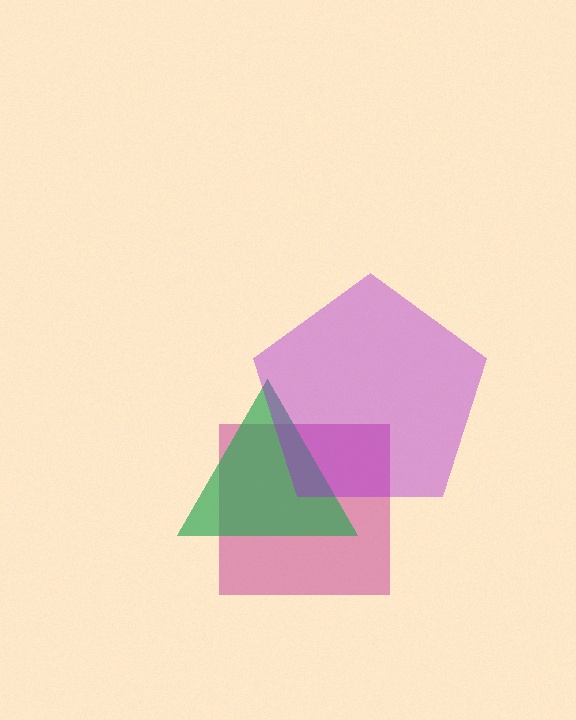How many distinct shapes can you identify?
There are 3 distinct shapes: a magenta square, a green triangle, a purple pentagon.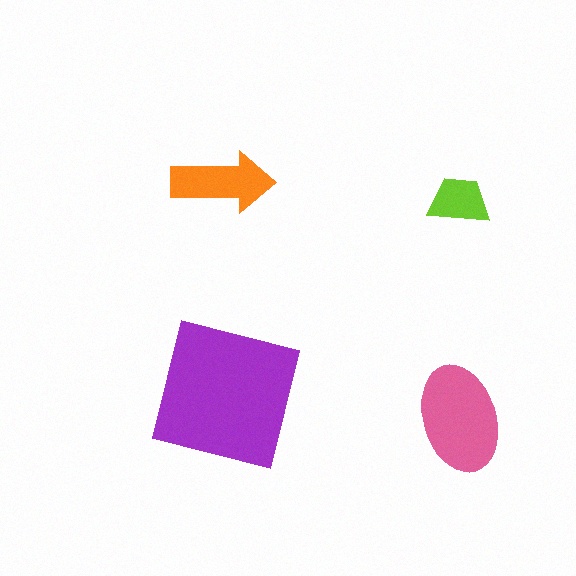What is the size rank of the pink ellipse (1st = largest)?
2nd.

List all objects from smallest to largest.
The lime trapezoid, the orange arrow, the pink ellipse, the purple square.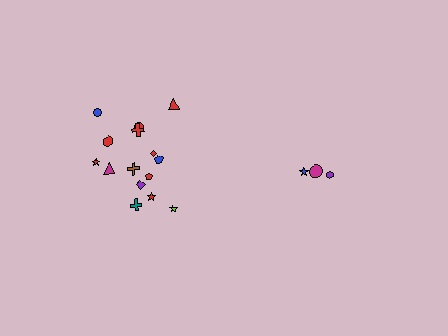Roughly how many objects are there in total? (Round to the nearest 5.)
Roughly 20 objects in total.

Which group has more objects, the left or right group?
The left group.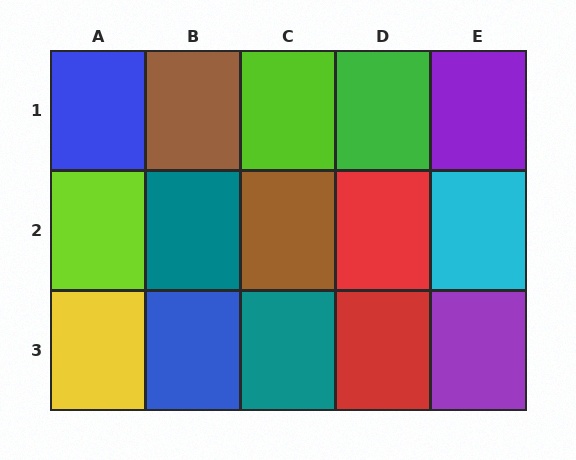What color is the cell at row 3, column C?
Teal.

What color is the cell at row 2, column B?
Teal.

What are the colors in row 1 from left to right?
Blue, brown, lime, green, purple.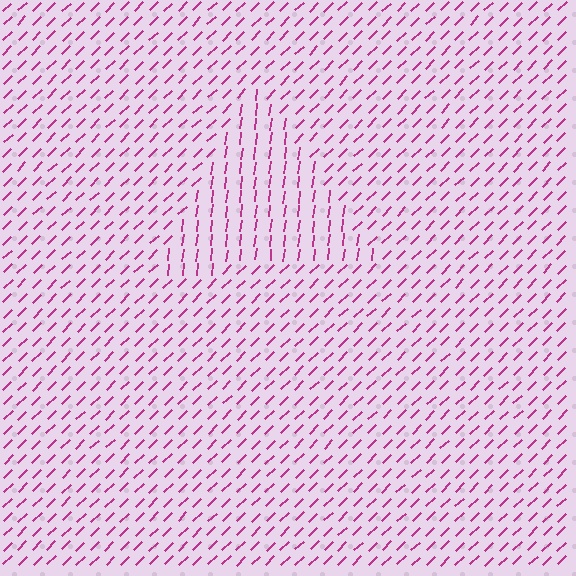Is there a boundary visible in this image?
Yes, there is a texture boundary formed by a change in line orientation.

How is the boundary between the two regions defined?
The boundary is defined purely by a change in line orientation (approximately 38 degrees difference). All lines are the same color and thickness.